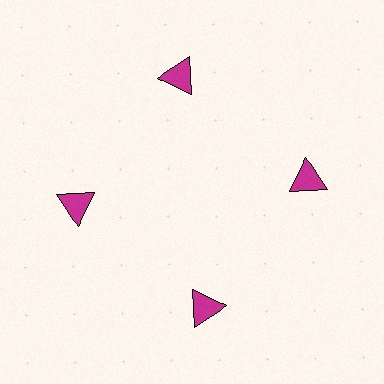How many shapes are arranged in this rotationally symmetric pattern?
There are 4 shapes, arranged in 4 groups of 1.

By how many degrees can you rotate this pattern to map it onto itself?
The pattern maps onto itself every 90 degrees of rotation.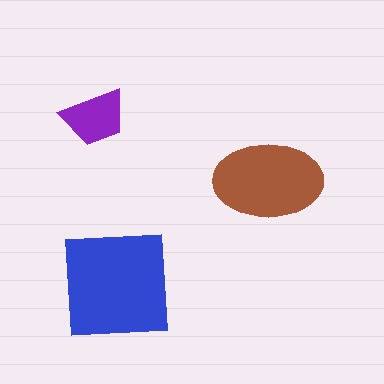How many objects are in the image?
There are 3 objects in the image.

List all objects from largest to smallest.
The blue square, the brown ellipse, the purple trapezoid.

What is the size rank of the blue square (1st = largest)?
1st.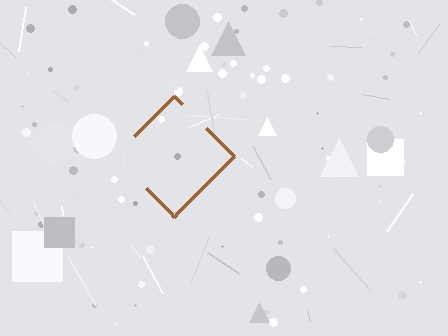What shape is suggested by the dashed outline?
The dashed outline suggests a diamond.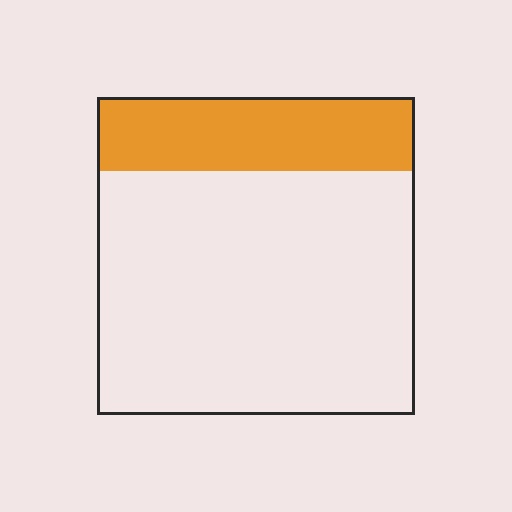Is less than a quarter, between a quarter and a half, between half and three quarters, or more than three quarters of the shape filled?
Less than a quarter.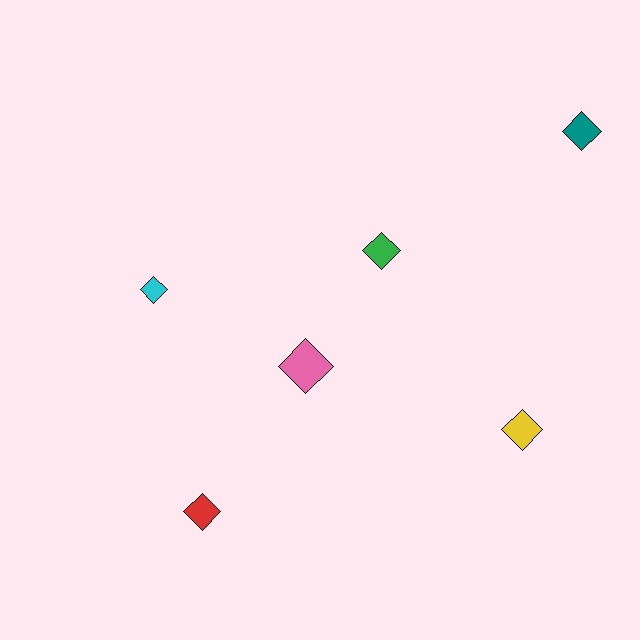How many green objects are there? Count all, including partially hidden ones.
There is 1 green object.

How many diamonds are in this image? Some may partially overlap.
There are 6 diamonds.